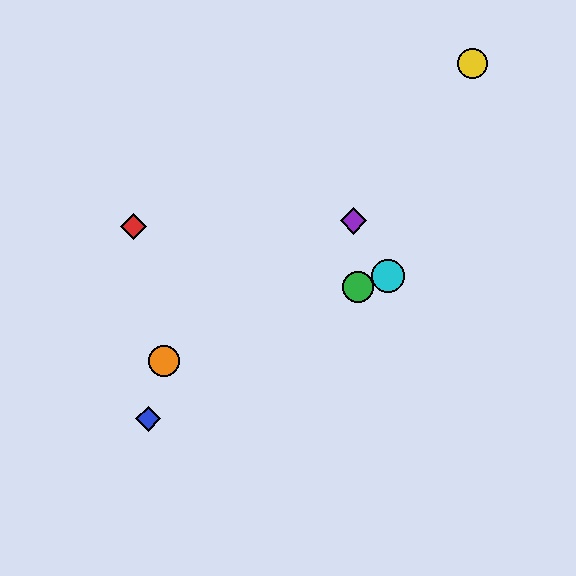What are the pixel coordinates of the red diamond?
The red diamond is at (133, 226).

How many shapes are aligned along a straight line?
3 shapes (the green circle, the orange circle, the cyan circle) are aligned along a straight line.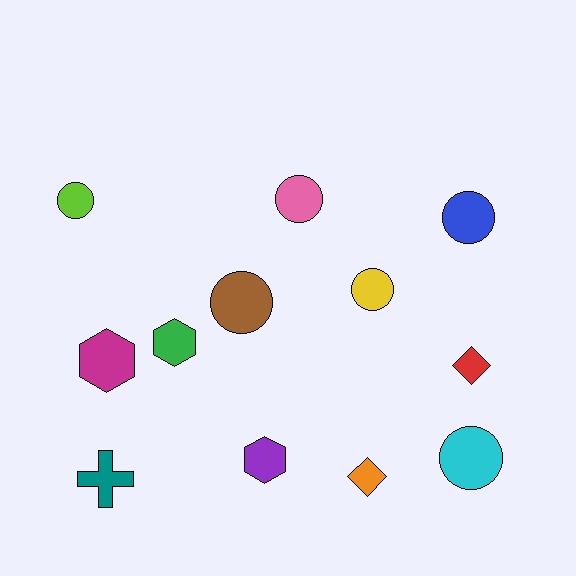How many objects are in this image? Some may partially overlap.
There are 12 objects.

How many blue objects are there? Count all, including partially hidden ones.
There is 1 blue object.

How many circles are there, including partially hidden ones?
There are 6 circles.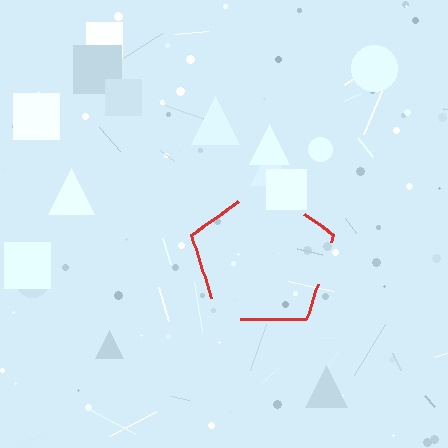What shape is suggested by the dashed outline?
The dashed outline suggests a pentagon.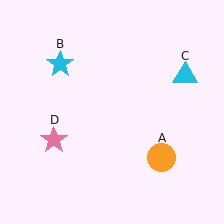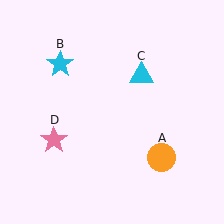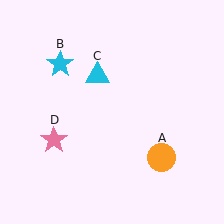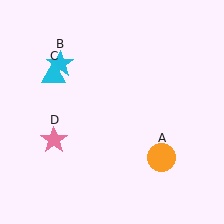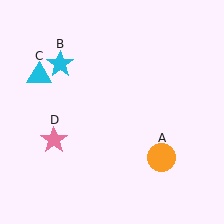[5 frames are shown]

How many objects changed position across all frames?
1 object changed position: cyan triangle (object C).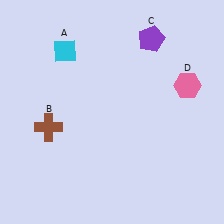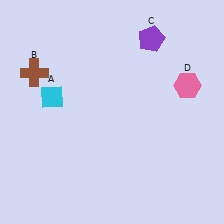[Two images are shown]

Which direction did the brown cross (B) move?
The brown cross (B) moved up.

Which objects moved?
The objects that moved are: the cyan diamond (A), the brown cross (B).